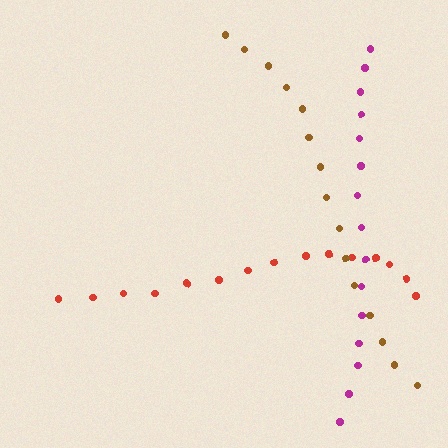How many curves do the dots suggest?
There are 3 distinct paths.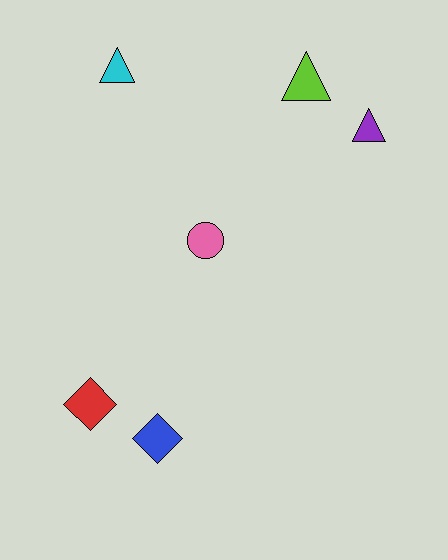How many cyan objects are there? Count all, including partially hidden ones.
There is 1 cyan object.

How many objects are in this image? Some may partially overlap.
There are 6 objects.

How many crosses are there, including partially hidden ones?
There are no crosses.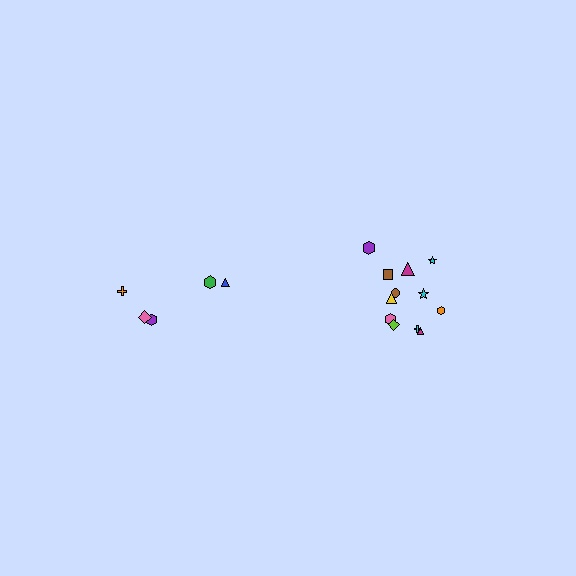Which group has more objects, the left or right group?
The right group.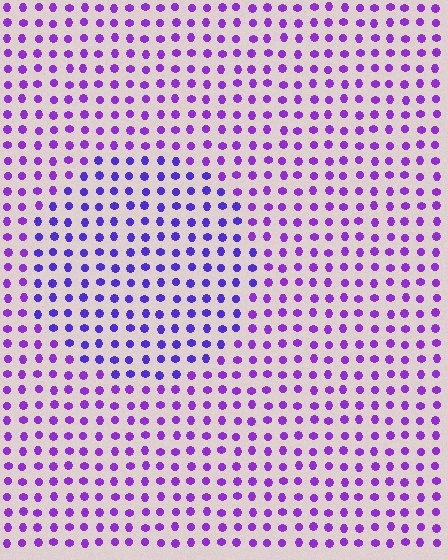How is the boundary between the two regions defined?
The boundary is defined purely by a slight shift in hue (about 25 degrees). Spacing, size, and orientation are identical on both sides.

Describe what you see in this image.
The image is filled with small purple elements in a uniform arrangement. A circle-shaped region is visible where the elements are tinted to a slightly different hue, forming a subtle color boundary.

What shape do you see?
I see a circle.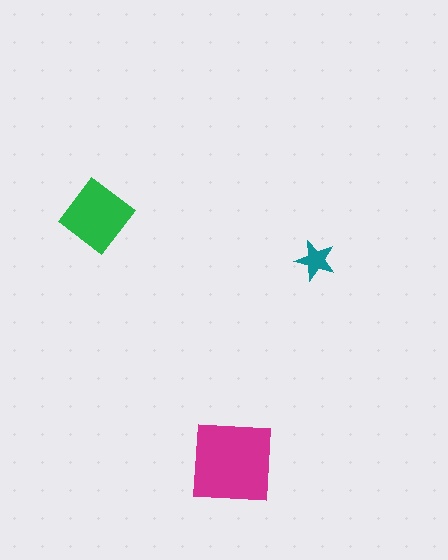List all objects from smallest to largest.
The teal star, the green diamond, the magenta square.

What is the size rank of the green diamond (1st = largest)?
2nd.